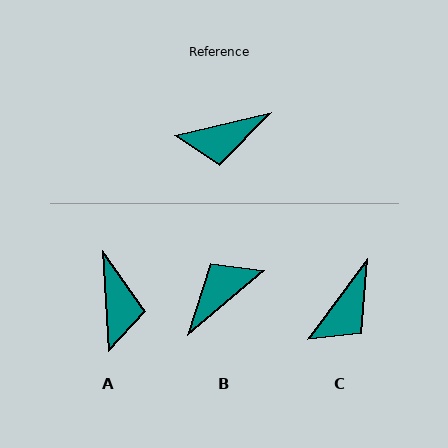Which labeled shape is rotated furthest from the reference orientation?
B, about 153 degrees away.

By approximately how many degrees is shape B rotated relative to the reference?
Approximately 153 degrees clockwise.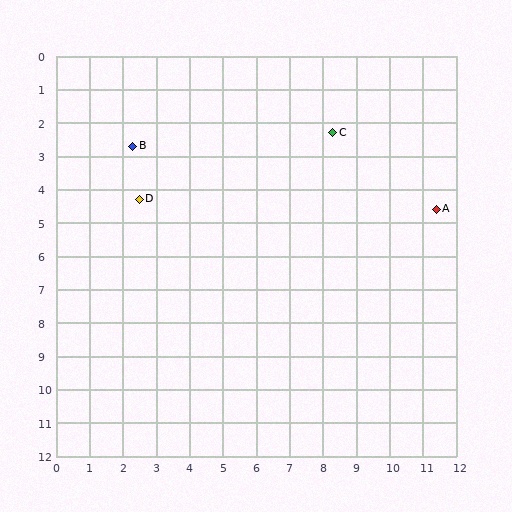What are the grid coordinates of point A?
Point A is at approximately (11.4, 4.6).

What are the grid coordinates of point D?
Point D is at approximately (2.5, 4.3).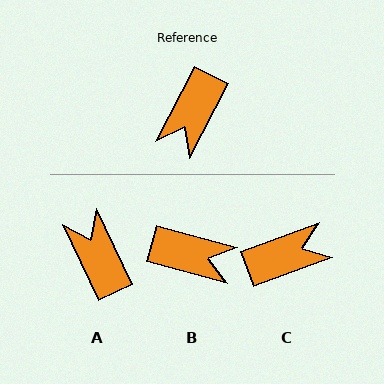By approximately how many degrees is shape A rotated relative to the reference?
Approximately 127 degrees clockwise.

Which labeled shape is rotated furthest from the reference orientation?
C, about 138 degrees away.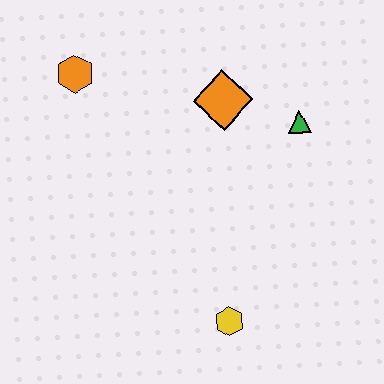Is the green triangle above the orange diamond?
No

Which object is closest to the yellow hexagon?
The green triangle is closest to the yellow hexagon.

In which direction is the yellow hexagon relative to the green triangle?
The yellow hexagon is below the green triangle.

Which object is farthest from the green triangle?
The orange hexagon is farthest from the green triangle.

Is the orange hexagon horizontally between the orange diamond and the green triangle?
No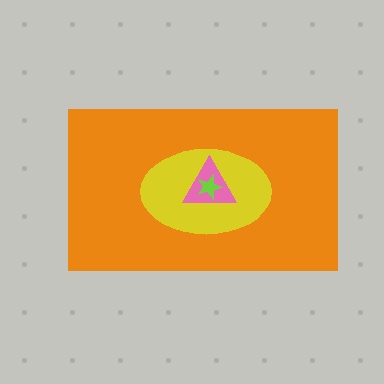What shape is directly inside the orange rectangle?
The yellow ellipse.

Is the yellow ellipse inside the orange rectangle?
Yes.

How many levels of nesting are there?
4.